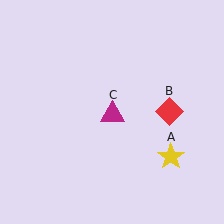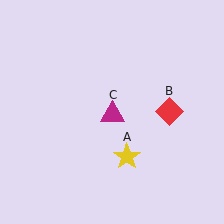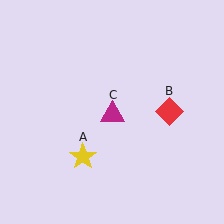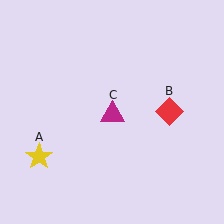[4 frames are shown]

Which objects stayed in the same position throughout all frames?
Red diamond (object B) and magenta triangle (object C) remained stationary.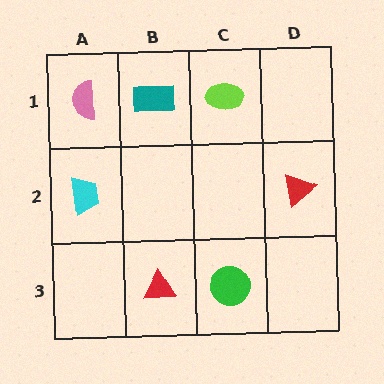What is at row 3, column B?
A red triangle.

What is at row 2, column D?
A red triangle.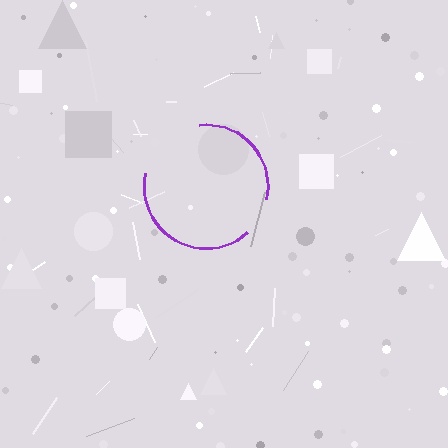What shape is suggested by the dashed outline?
The dashed outline suggests a circle.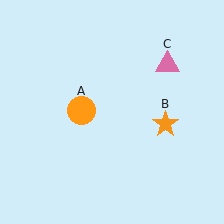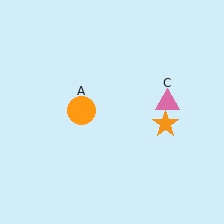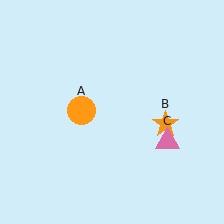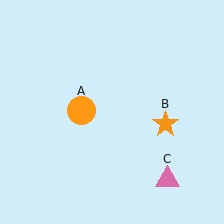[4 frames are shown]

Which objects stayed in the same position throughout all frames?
Orange circle (object A) and orange star (object B) remained stationary.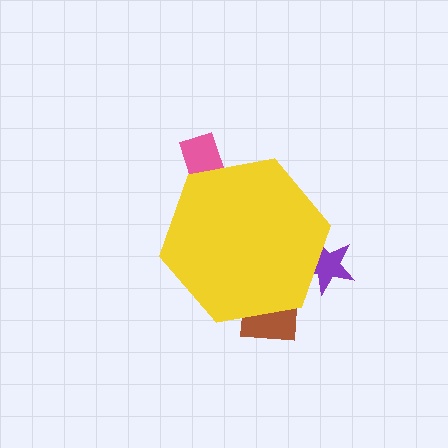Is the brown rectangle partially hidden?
Yes, the brown rectangle is partially hidden behind the yellow hexagon.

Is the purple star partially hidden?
Yes, the purple star is partially hidden behind the yellow hexagon.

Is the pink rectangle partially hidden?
Yes, the pink rectangle is partially hidden behind the yellow hexagon.